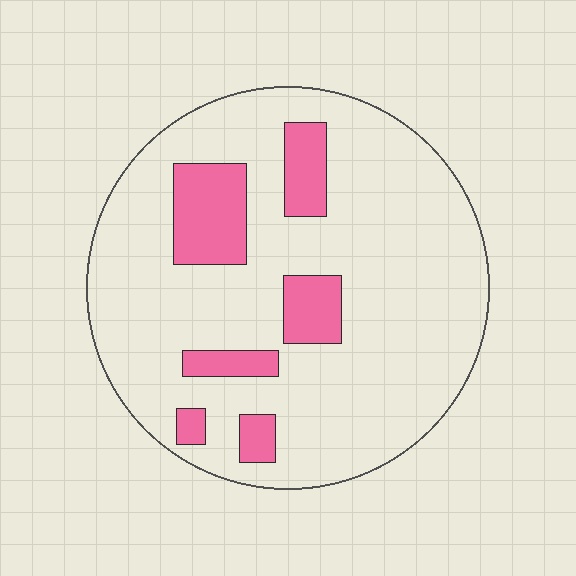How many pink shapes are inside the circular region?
6.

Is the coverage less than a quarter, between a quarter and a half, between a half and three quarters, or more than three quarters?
Less than a quarter.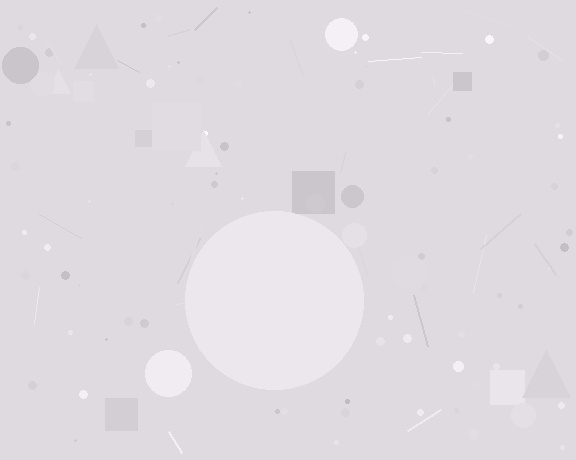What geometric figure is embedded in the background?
A circle is embedded in the background.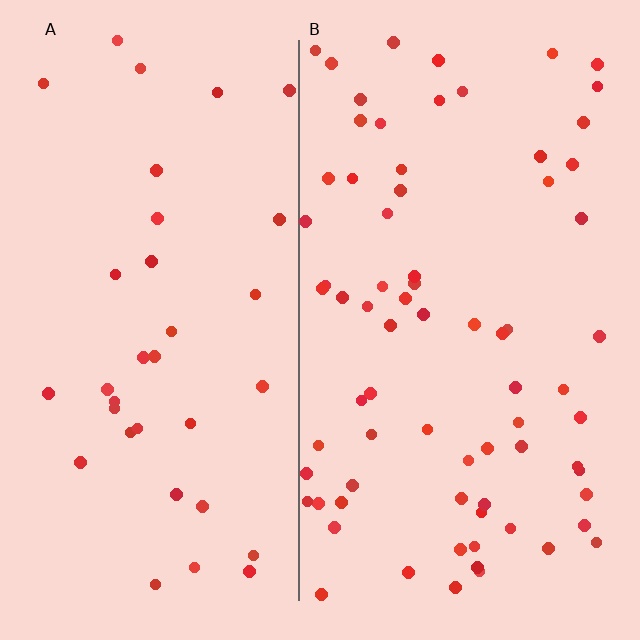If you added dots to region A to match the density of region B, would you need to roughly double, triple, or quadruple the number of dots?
Approximately double.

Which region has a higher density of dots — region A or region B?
B (the right).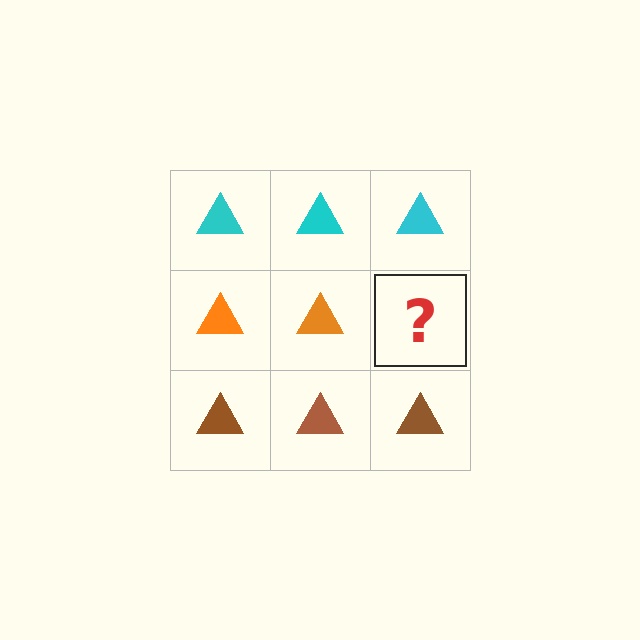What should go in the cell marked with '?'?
The missing cell should contain an orange triangle.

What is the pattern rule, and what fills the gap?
The rule is that each row has a consistent color. The gap should be filled with an orange triangle.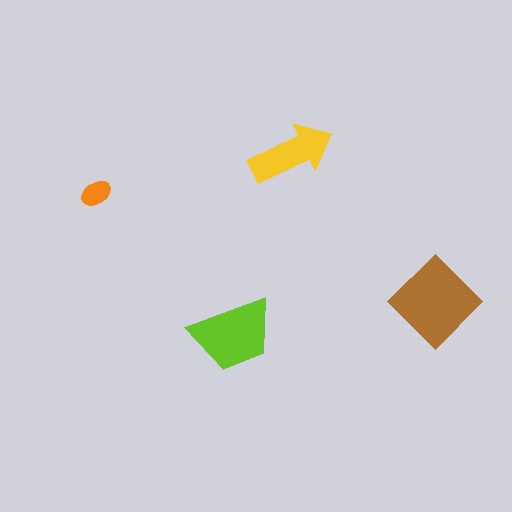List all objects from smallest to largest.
The orange ellipse, the yellow arrow, the lime trapezoid, the brown diamond.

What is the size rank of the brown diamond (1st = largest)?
1st.